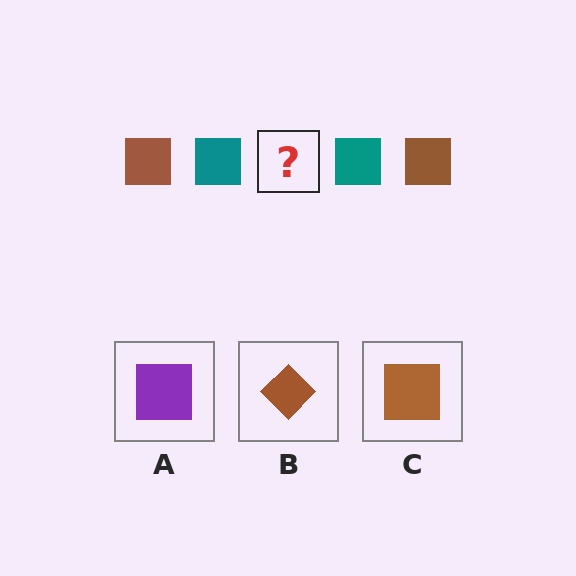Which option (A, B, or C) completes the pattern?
C.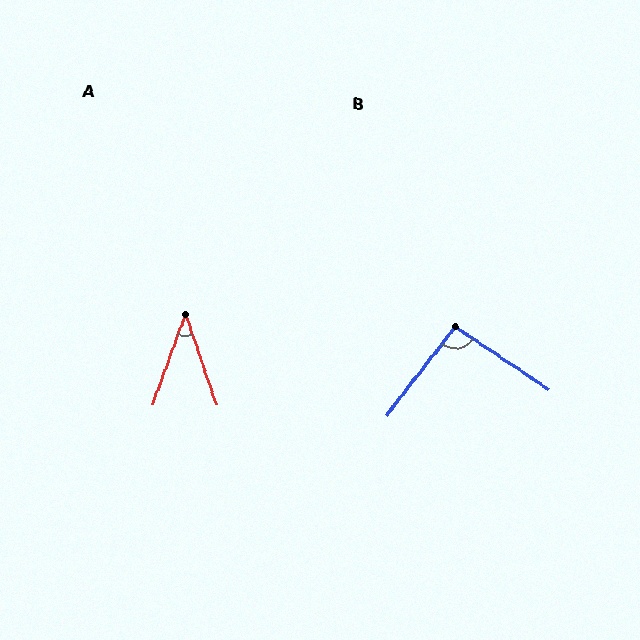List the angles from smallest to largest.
A (39°), B (94°).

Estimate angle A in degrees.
Approximately 39 degrees.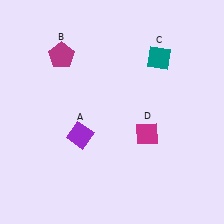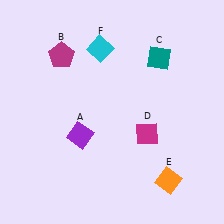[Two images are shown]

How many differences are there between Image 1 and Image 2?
There are 2 differences between the two images.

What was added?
An orange diamond (E), a cyan diamond (F) were added in Image 2.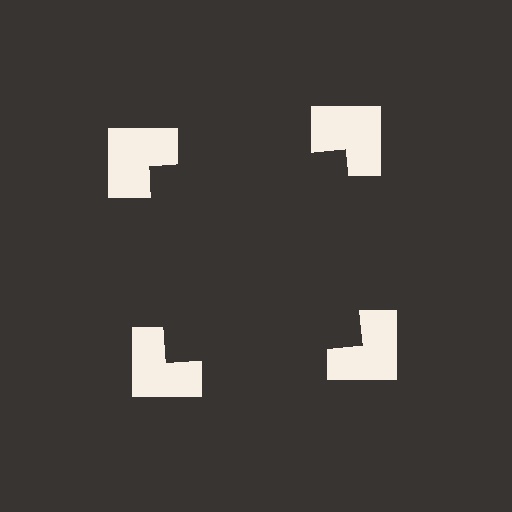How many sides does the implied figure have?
4 sides.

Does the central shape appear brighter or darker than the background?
It typically appears slightly darker than the background, even though no actual brightness change is drawn.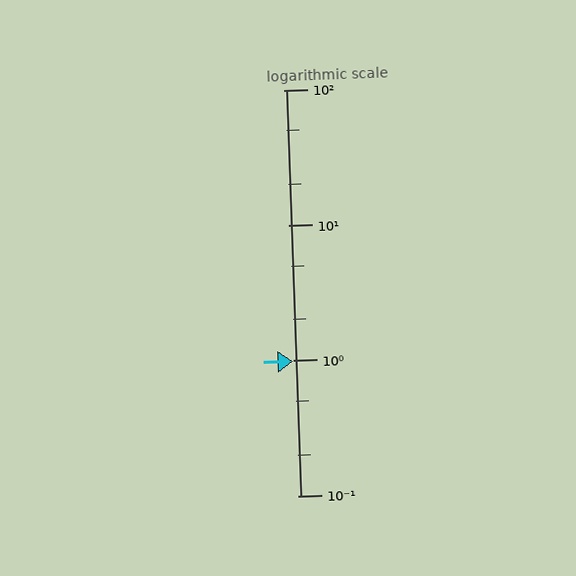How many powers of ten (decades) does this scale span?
The scale spans 3 decades, from 0.1 to 100.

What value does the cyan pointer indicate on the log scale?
The pointer indicates approximately 0.98.